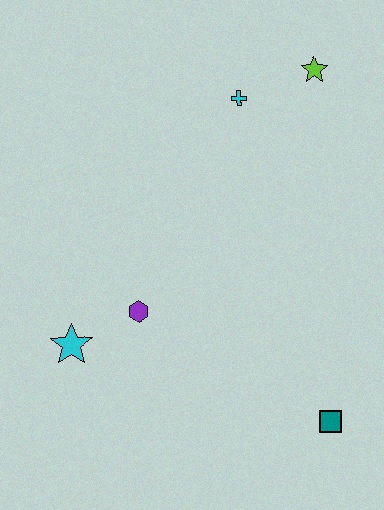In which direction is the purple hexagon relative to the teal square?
The purple hexagon is to the left of the teal square.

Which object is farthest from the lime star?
The cyan star is farthest from the lime star.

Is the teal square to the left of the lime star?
No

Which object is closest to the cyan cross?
The lime star is closest to the cyan cross.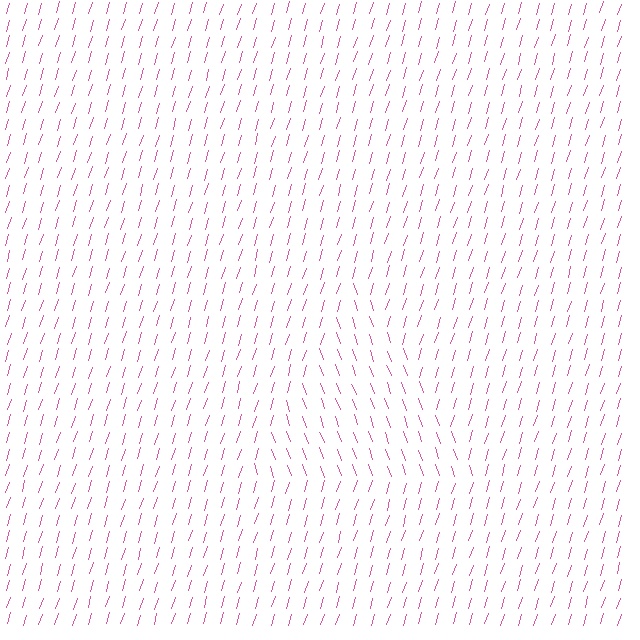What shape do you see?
I see a triangle.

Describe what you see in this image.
The image is filled with small pink line segments. A triangle region in the image has lines oriented differently from the surrounding lines, creating a visible texture boundary.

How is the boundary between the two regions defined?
The boundary is defined purely by a change in line orientation (approximately 37 degrees difference). All lines are the same color and thickness.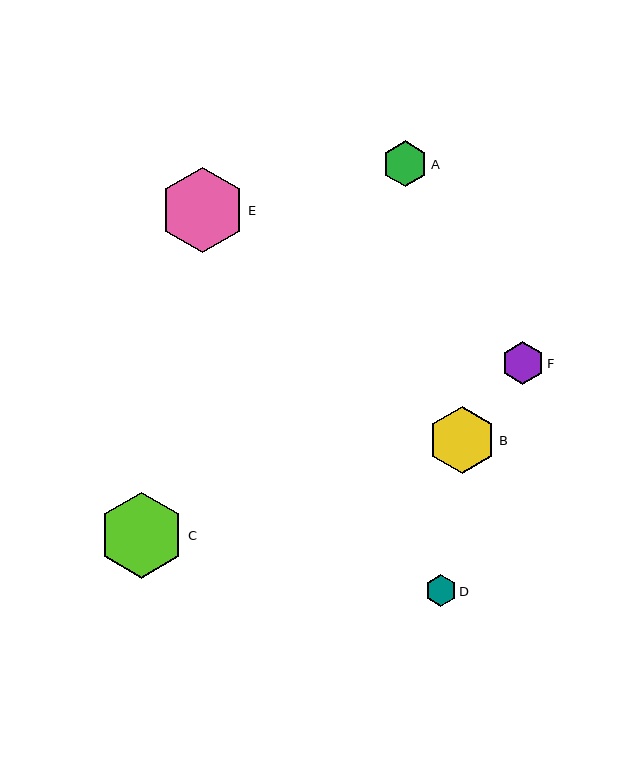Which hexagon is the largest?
Hexagon C is the largest with a size of approximately 86 pixels.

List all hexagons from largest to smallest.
From largest to smallest: C, E, B, A, F, D.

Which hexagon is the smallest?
Hexagon D is the smallest with a size of approximately 31 pixels.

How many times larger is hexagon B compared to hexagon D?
Hexagon B is approximately 2.2 times the size of hexagon D.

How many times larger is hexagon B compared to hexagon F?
Hexagon B is approximately 1.6 times the size of hexagon F.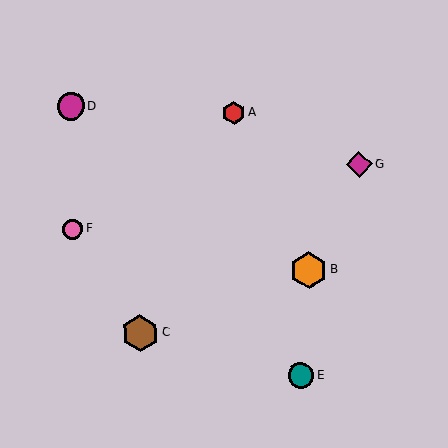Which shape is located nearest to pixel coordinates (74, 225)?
The pink circle (labeled F) at (73, 229) is nearest to that location.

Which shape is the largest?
The brown hexagon (labeled C) is the largest.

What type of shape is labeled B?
Shape B is an orange hexagon.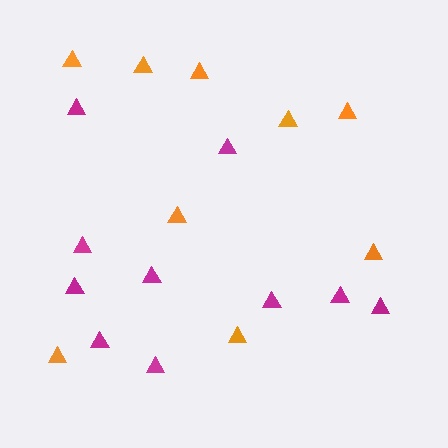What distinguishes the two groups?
There are 2 groups: one group of orange triangles (9) and one group of magenta triangles (10).